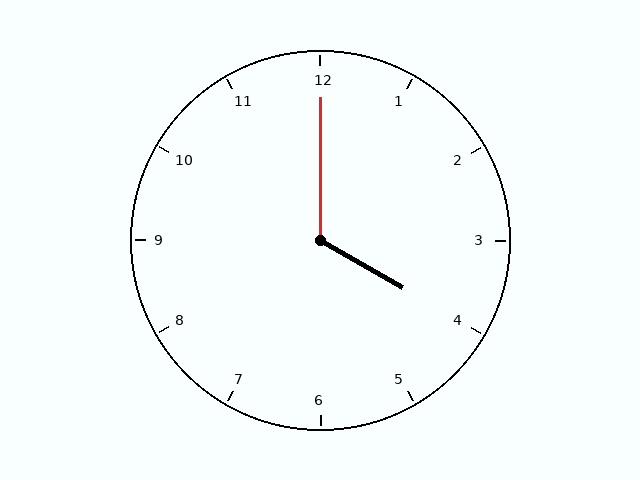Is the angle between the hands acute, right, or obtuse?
It is obtuse.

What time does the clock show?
4:00.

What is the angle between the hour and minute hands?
Approximately 120 degrees.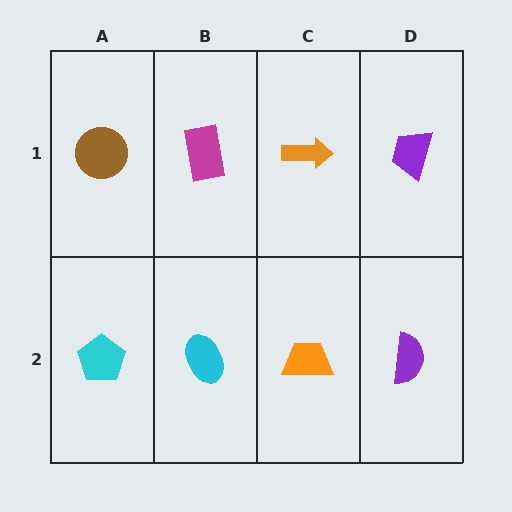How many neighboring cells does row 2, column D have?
2.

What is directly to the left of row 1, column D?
An orange arrow.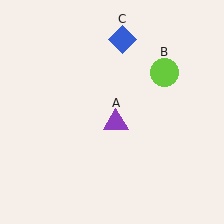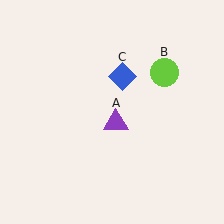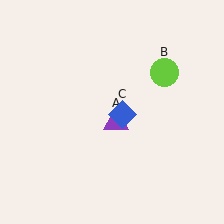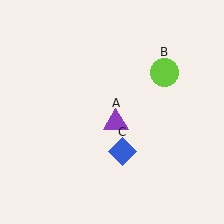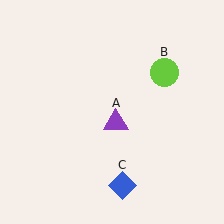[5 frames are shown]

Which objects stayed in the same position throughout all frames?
Purple triangle (object A) and lime circle (object B) remained stationary.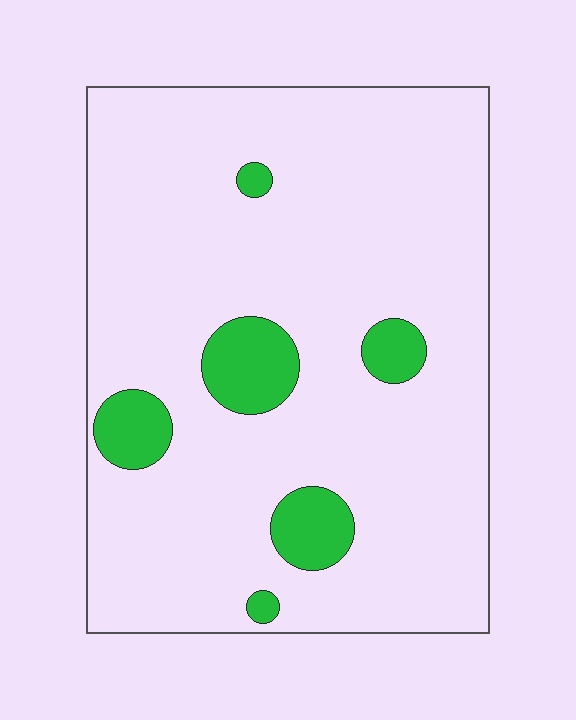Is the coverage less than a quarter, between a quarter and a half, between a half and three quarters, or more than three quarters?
Less than a quarter.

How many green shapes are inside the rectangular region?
6.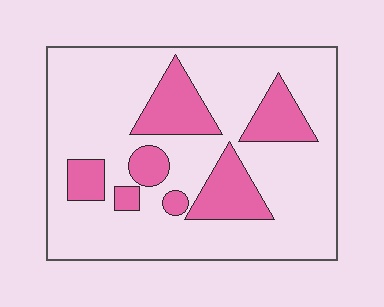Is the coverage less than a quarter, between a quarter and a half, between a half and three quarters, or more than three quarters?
Less than a quarter.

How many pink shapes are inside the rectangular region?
7.